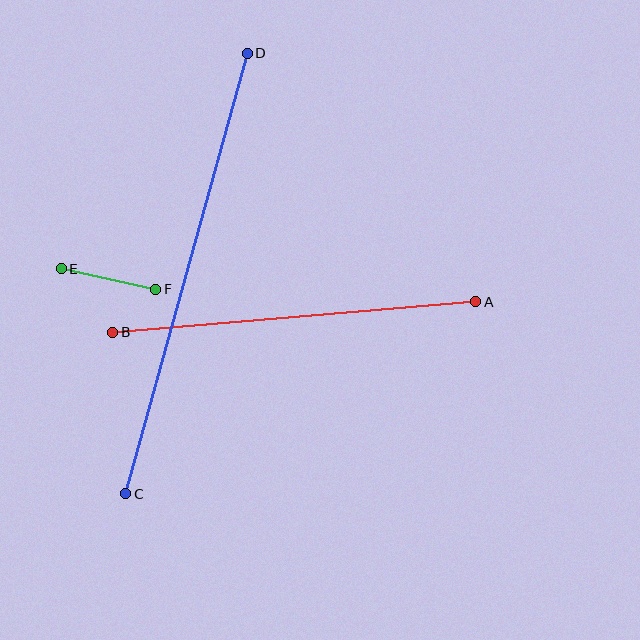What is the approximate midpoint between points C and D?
The midpoint is at approximately (187, 274) pixels.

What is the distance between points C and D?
The distance is approximately 457 pixels.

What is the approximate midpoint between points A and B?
The midpoint is at approximately (294, 317) pixels.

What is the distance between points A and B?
The distance is approximately 364 pixels.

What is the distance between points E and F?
The distance is approximately 97 pixels.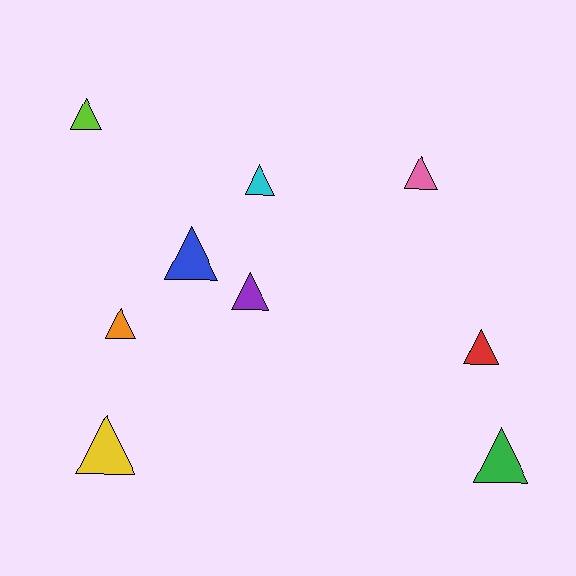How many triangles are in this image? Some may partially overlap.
There are 9 triangles.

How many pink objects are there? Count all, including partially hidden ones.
There is 1 pink object.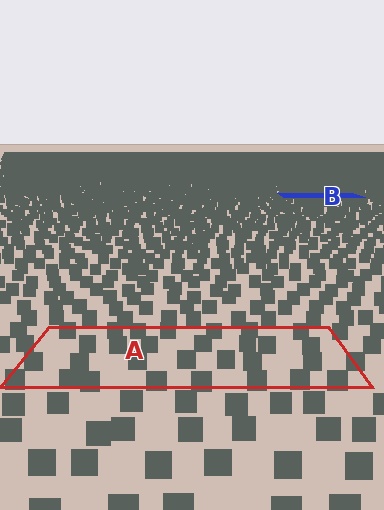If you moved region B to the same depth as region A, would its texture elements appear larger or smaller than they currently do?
They would appear larger. At a closer depth, the same texture elements are projected at a bigger on-screen size.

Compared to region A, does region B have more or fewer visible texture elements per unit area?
Region B has more texture elements per unit area — they are packed more densely because it is farther away.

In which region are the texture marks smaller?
The texture marks are smaller in region B, because it is farther away.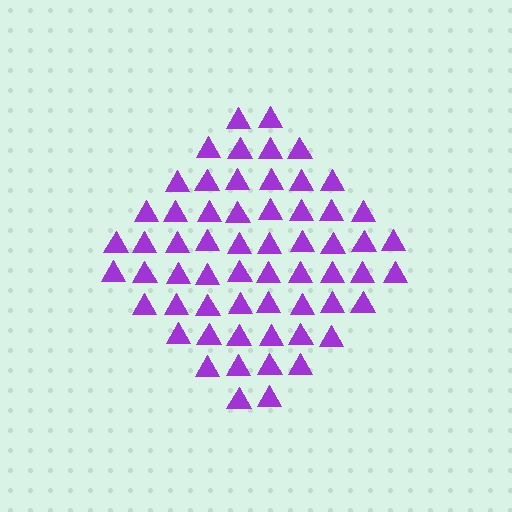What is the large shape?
The large shape is a diamond.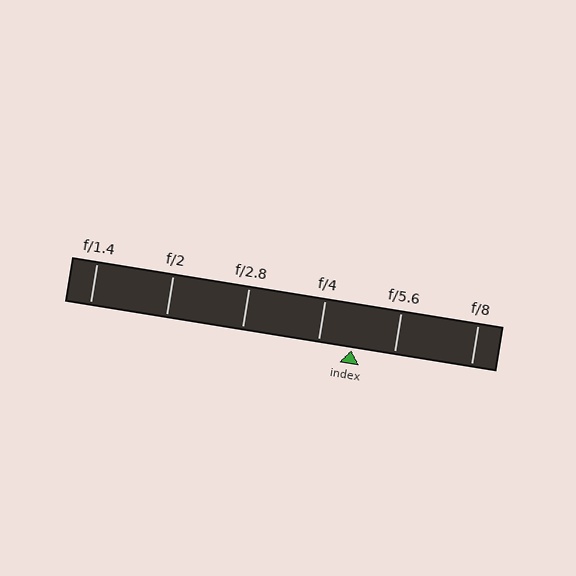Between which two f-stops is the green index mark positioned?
The index mark is between f/4 and f/5.6.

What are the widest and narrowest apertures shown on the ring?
The widest aperture shown is f/1.4 and the narrowest is f/8.